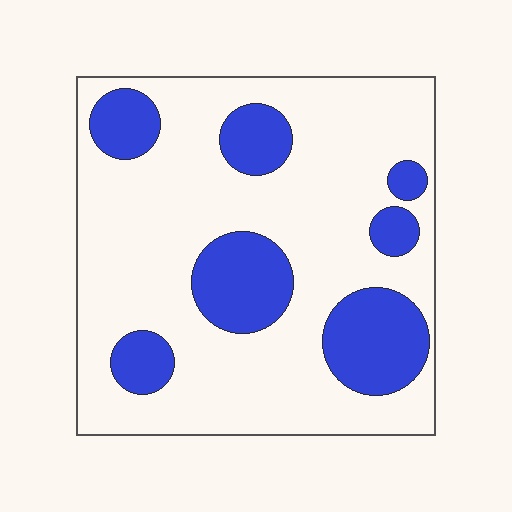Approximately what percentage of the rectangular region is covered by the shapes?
Approximately 25%.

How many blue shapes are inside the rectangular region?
7.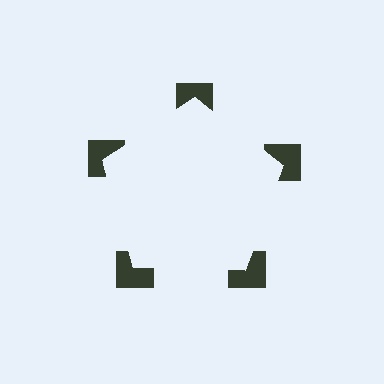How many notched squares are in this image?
There are 5 — one at each vertex of the illusory pentagon.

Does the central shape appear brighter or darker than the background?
It typically appears slightly brighter than the background, even though no actual brightness change is drawn.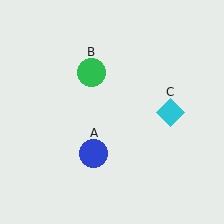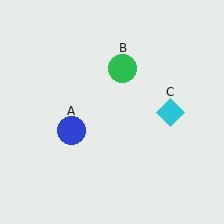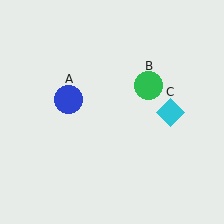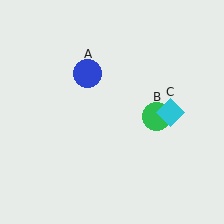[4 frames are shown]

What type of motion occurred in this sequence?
The blue circle (object A), green circle (object B) rotated clockwise around the center of the scene.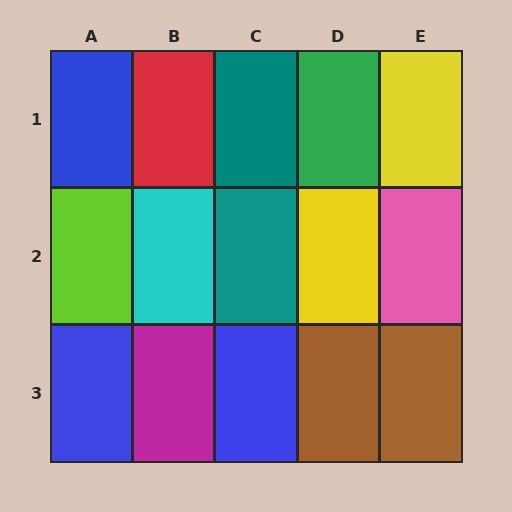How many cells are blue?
3 cells are blue.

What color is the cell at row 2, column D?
Yellow.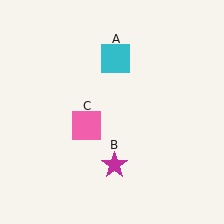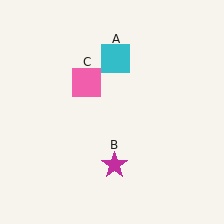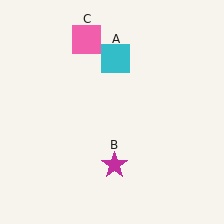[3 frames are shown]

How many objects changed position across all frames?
1 object changed position: pink square (object C).